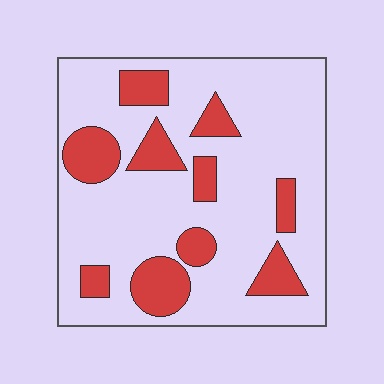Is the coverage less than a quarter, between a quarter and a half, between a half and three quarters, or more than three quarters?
Less than a quarter.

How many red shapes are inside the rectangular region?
10.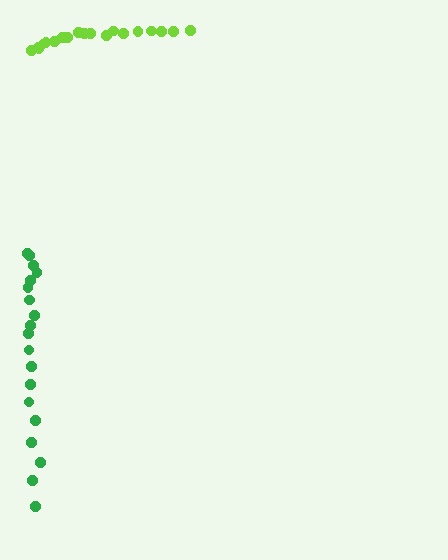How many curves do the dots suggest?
There are 2 distinct paths.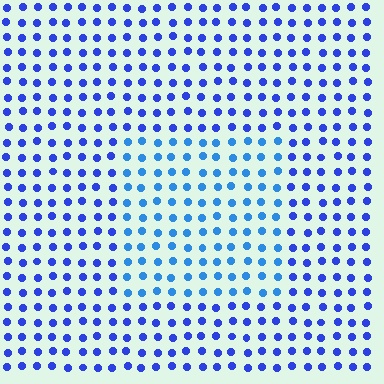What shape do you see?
I see a rectangle.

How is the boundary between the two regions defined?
The boundary is defined purely by a slight shift in hue (about 25 degrees). Spacing, size, and orientation are identical on both sides.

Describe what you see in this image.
The image is filled with small blue elements in a uniform arrangement. A rectangle-shaped region is visible where the elements are tinted to a slightly different hue, forming a subtle color boundary.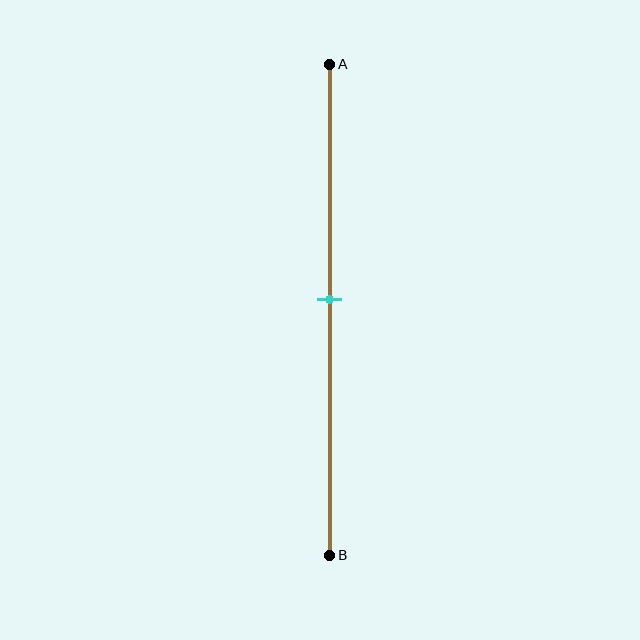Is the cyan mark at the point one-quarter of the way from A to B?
No, the mark is at about 50% from A, not at the 25% one-quarter point.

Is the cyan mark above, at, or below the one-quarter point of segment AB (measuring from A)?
The cyan mark is below the one-quarter point of segment AB.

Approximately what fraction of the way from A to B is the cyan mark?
The cyan mark is approximately 50% of the way from A to B.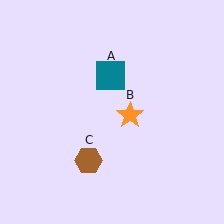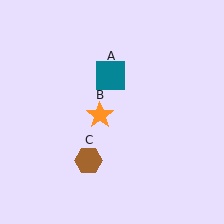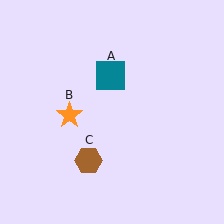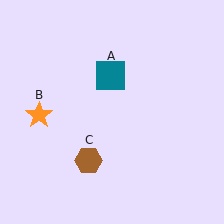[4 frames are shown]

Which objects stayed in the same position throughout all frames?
Teal square (object A) and brown hexagon (object C) remained stationary.